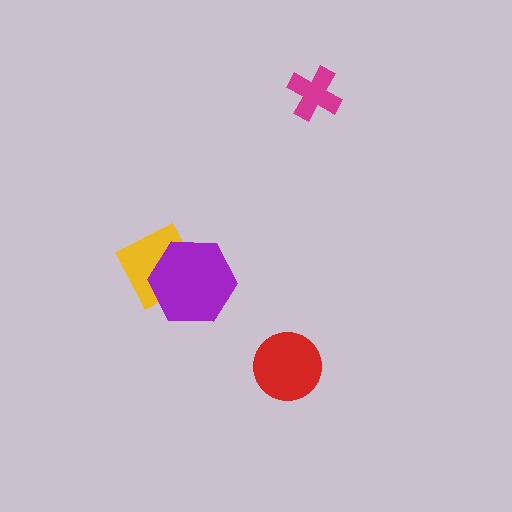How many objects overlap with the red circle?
0 objects overlap with the red circle.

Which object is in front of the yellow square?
The purple hexagon is in front of the yellow square.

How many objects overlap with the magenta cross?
0 objects overlap with the magenta cross.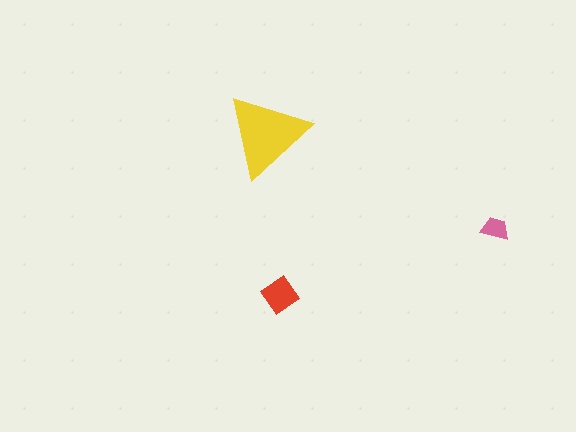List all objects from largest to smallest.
The yellow triangle, the red diamond, the pink trapezoid.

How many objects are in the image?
There are 3 objects in the image.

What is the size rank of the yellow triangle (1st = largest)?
1st.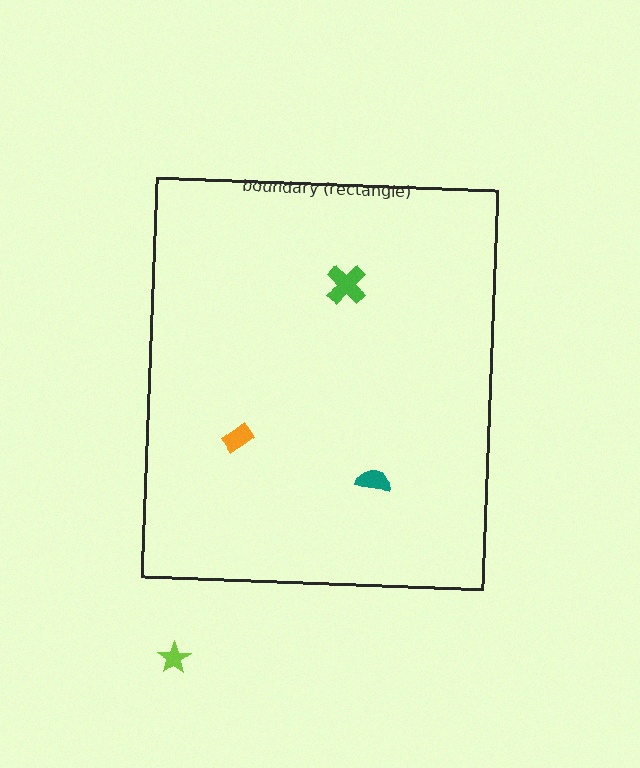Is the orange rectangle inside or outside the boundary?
Inside.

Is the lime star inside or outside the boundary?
Outside.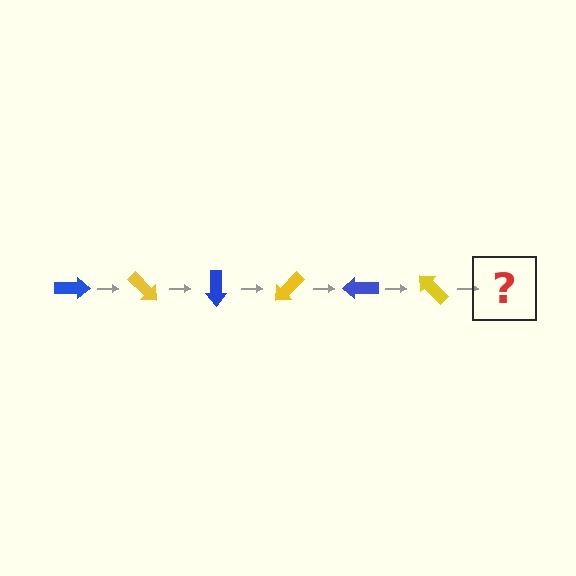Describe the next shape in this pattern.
It should be a blue arrow, rotated 270 degrees from the start.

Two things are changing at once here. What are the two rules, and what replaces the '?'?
The two rules are that it rotates 45 degrees each step and the color cycles through blue and yellow. The '?' should be a blue arrow, rotated 270 degrees from the start.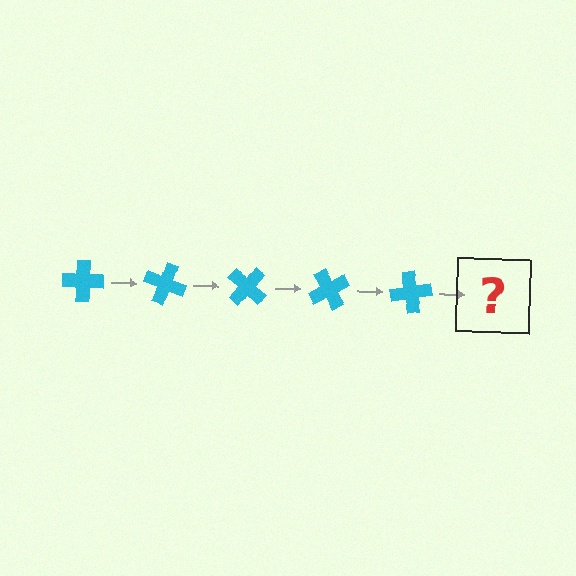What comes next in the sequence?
The next element should be a cyan cross rotated 100 degrees.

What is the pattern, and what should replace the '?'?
The pattern is that the cross rotates 20 degrees each step. The '?' should be a cyan cross rotated 100 degrees.